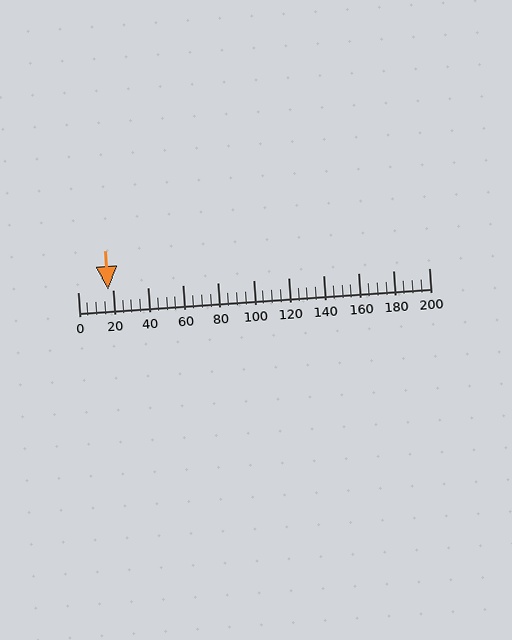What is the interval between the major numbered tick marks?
The major tick marks are spaced 20 units apart.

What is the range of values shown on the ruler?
The ruler shows values from 0 to 200.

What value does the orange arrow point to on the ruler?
The orange arrow points to approximately 17.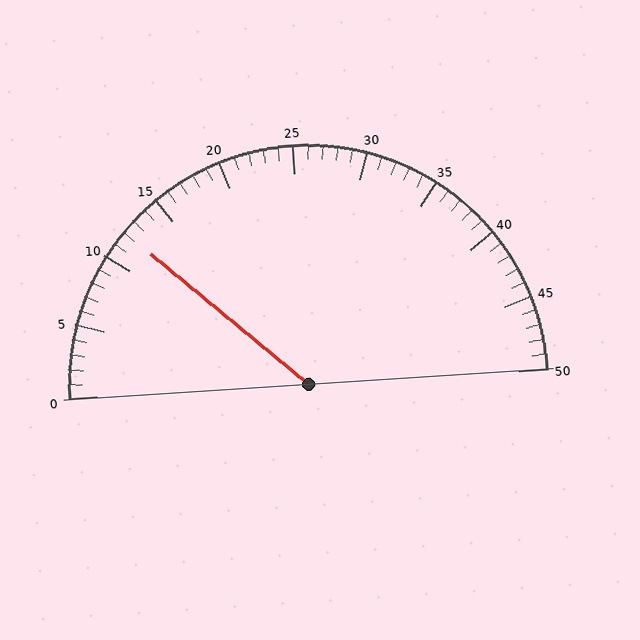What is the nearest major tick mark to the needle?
The nearest major tick mark is 10.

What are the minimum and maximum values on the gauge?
The gauge ranges from 0 to 50.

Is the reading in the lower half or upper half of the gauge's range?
The reading is in the lower half of the range (0 to 50).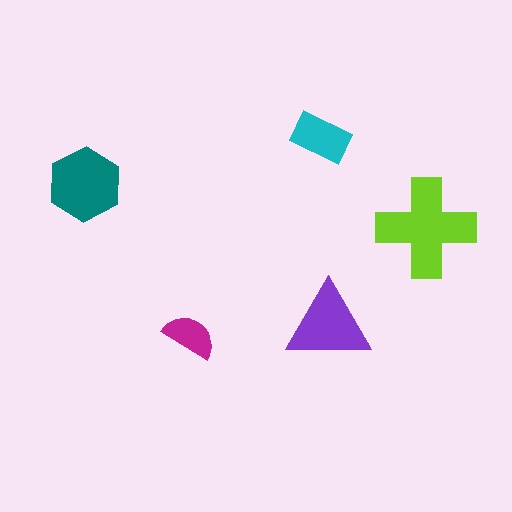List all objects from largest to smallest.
The lime cross, the teal hexagon, the purple triangle, the cyan rectangle, the magenta semicircle.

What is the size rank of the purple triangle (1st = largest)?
3rd.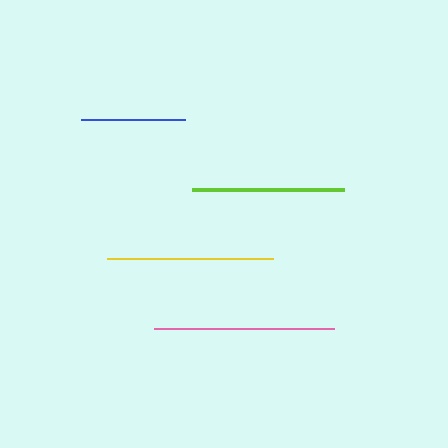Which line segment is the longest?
The pink line is the longest at approximately 180 pixels.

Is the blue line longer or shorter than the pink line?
The pink line is longer than the blue line.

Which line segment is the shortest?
The blue line is the shortest at approximately 103 pixels.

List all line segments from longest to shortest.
From longest to shortest: pink, yellow, lime, blue.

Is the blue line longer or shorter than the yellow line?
The yellow line is longer than the blue line.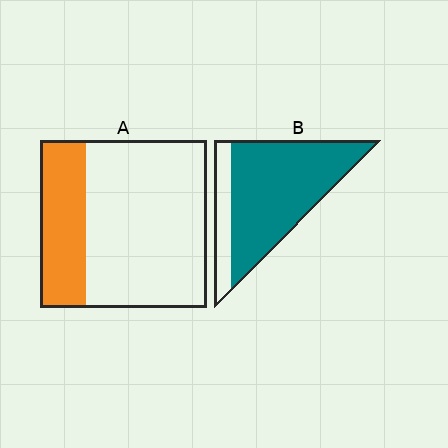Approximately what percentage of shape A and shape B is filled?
A is approximately 30% and B is approximately 80%.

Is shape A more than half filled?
No.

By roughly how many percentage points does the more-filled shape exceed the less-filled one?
By roughly 55 percentage points (B over A).